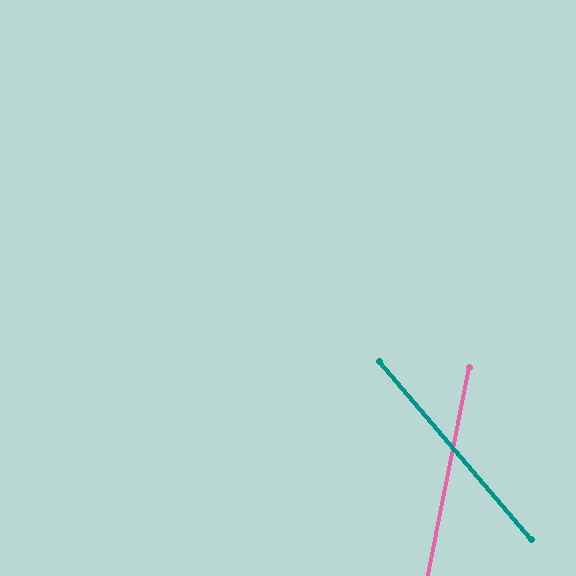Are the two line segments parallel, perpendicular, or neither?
Neither parallel nor perpendicular — they differ by about 52°.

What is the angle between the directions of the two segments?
Approximately 52 degrees.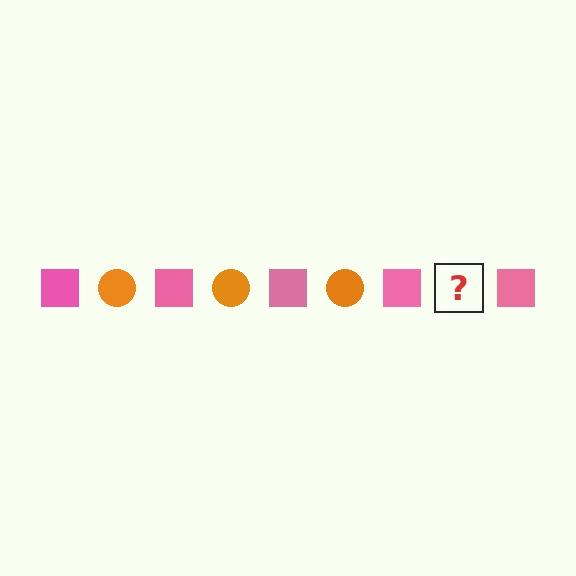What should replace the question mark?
The question mark should be replaced with an orange circle.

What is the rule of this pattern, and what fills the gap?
The rule is that the pattern alternates between pink square and orange circle. The gap should be filled with an orange circle.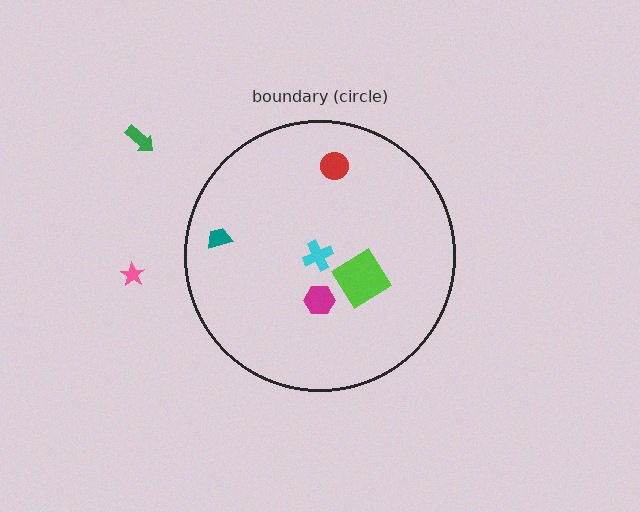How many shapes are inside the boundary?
5 inside, 2 outside.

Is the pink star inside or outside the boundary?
Outside.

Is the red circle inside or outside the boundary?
Inside.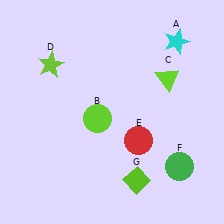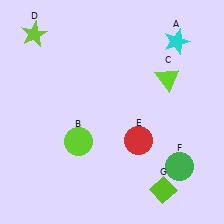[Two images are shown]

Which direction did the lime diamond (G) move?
The lime diamond (G) moved right.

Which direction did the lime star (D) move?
The lime star (D) moved up.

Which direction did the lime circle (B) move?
The lime circle (B) moved down.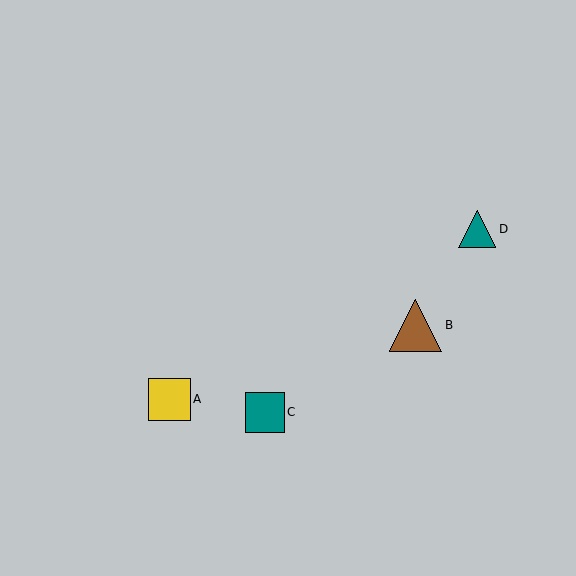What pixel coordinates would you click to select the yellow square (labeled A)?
Click at (169, 399) to select the yellow square A.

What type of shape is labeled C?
Shape C is a teal square.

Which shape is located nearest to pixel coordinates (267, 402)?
The teal square (labeled C) at (265, 412) is nearest to that location.